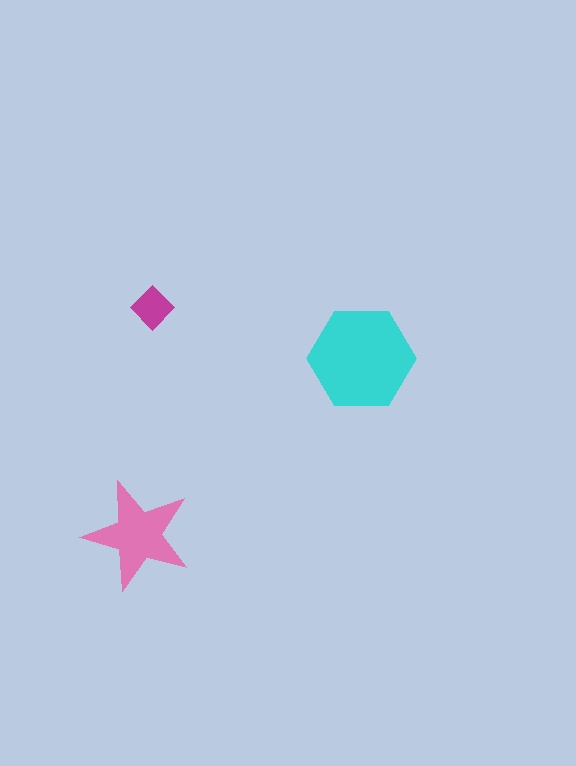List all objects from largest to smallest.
The cyan hexagon, the pink star, the magenta diamond.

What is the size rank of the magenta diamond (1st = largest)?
3rd.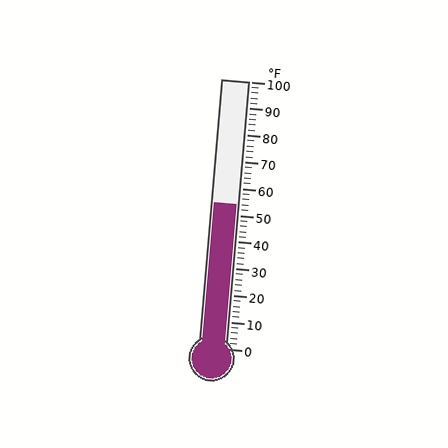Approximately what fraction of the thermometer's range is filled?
The thermometer is filled to approximately 55% of its range.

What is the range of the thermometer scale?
The thermometer scale ranges from 0°F to 100°F.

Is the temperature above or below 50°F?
The temperature is above 50°F.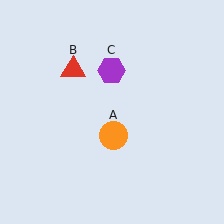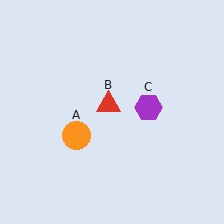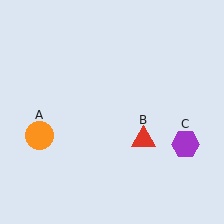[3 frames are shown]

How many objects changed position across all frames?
3 objects changed position: orange circle (object A), red triangle (object B), purple hexagon (object C).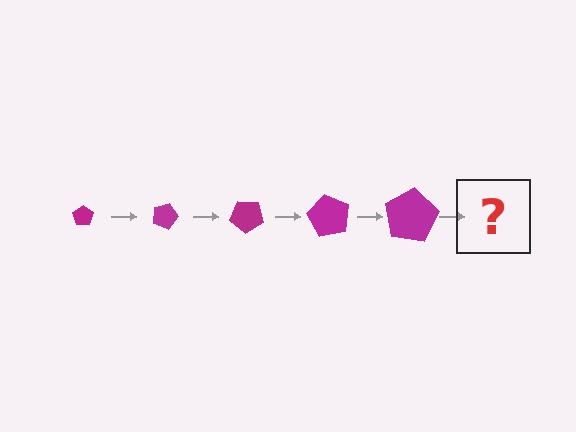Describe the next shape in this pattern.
It should be a pentagon, larger than the previous one and rotated 100 degrees from the start.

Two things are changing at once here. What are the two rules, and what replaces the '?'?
The two rules are that the pentagon grows larger each step and it rotates 20 degrees each step. The '?' should be a pentagon, larger than the previous one and rotated 100 degrees from the start.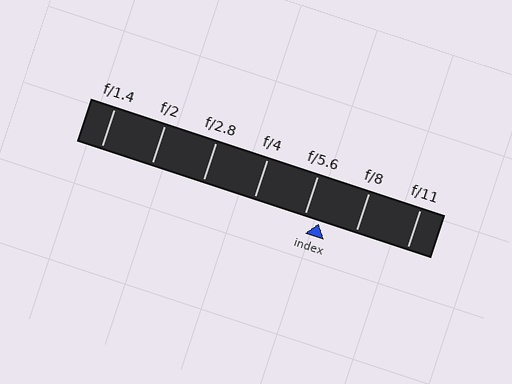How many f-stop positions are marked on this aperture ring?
There are 7 f-stop positions marked.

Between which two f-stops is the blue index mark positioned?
The index mark is between f/5.6 and f/8.